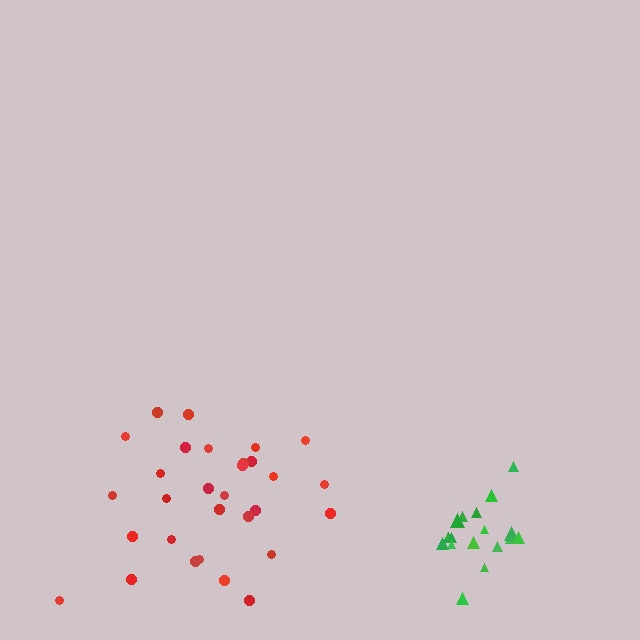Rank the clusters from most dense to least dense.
green, red.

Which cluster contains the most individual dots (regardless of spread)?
Red (30).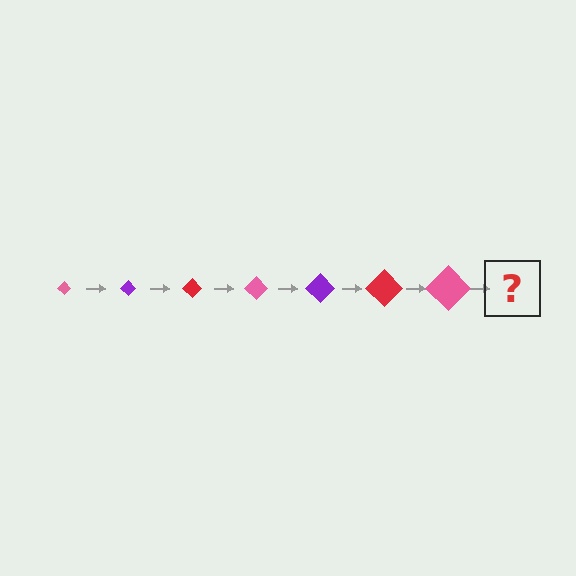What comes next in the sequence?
The next element should be a purple diamond, larger than the previous one.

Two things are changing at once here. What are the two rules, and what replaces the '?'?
The two rules are that the diamond grows larger each step and the color cycles through pink, purple, and red. The '?' should be a purple diamond, larger than the previous one.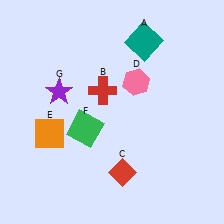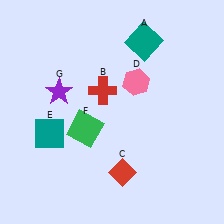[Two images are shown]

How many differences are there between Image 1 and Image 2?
There is 1 difference between the two images.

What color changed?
The square (E) changed from orange in Image 1 to teal in Image 2.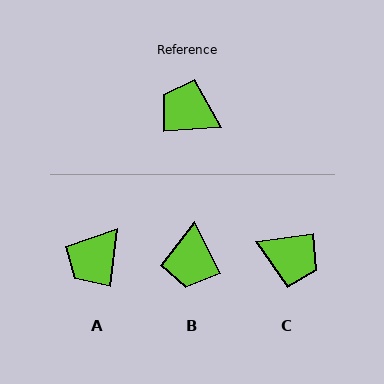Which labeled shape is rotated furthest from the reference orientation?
C, about 175 degrees away.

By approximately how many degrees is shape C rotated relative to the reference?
Approximately 175 degrees clockwise.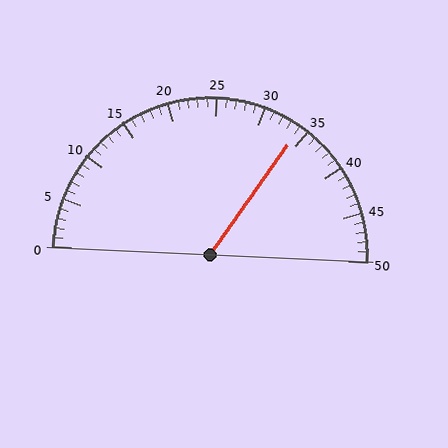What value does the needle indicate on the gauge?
The needle indicates approximately 34.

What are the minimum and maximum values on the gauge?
The gauge ranges from 0 to 50.